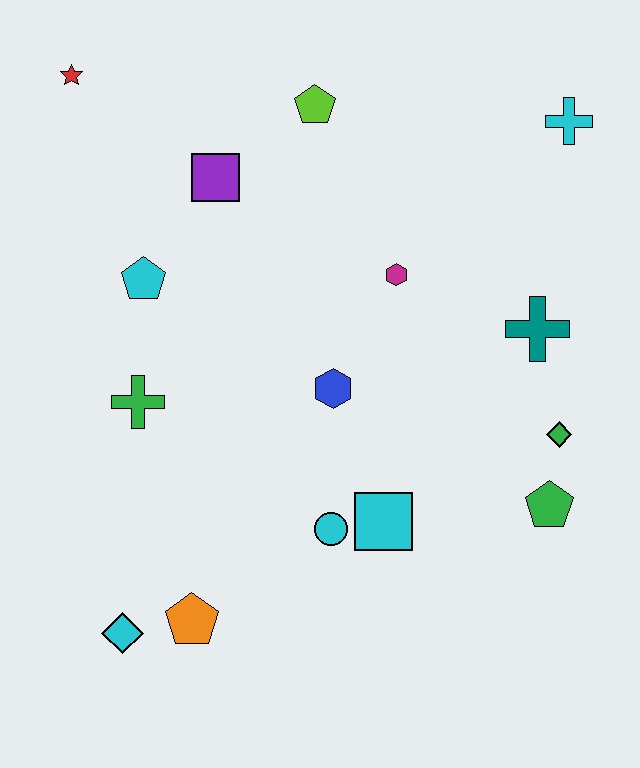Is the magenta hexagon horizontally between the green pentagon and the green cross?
Yes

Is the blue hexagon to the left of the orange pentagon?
No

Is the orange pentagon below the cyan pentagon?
Yes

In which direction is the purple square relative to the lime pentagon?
The purple square is to the left of the lime pentagon.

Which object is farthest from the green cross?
The cyan cross is farthest from the green cross.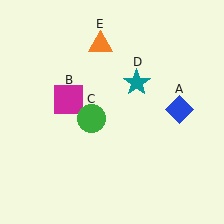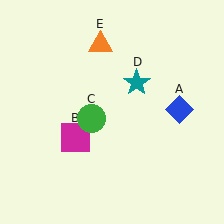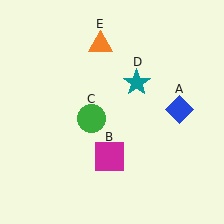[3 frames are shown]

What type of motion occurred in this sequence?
The magenta square (object B) rotated counterclockwise around the center of the scene.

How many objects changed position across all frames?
1 object changed position: magenta square (object B).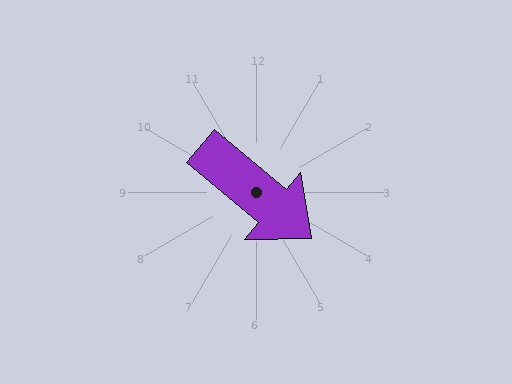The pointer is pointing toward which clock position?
Roughly 4 o'clock.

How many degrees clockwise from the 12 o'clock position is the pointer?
Approximately 130 degrees.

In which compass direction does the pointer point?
Southeast.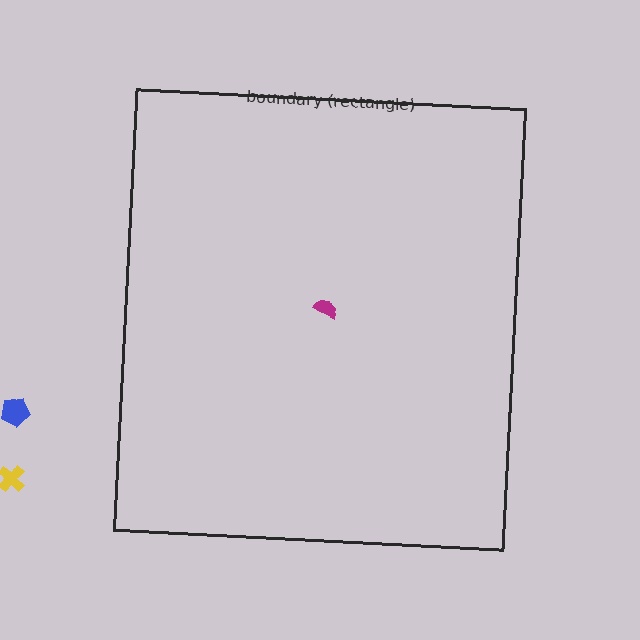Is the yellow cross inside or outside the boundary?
Outside.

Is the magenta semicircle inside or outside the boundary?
Inside.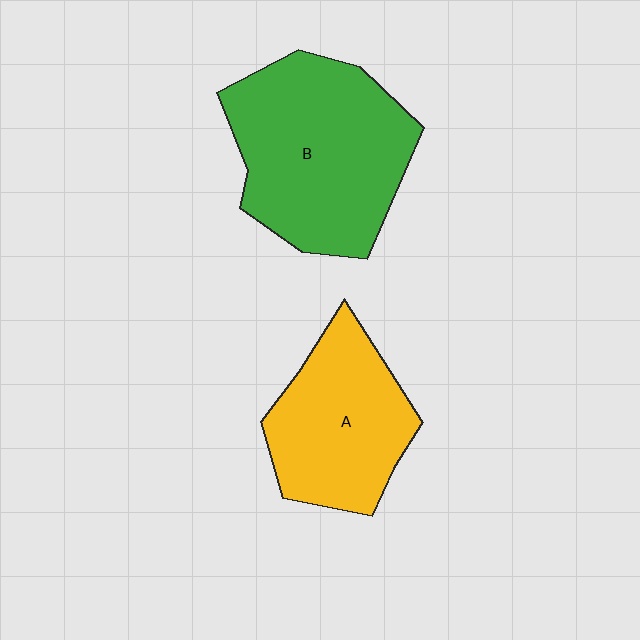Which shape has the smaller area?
Shape A (yellow).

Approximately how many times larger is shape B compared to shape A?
Approximately 1.4 times.